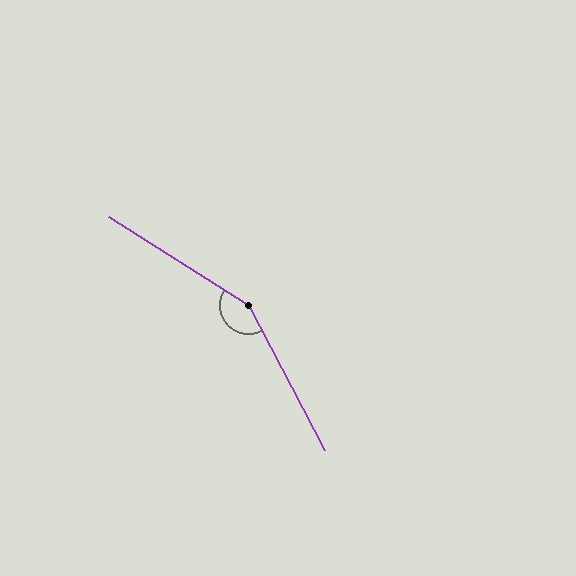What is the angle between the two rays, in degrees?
Approximately 150 degrees.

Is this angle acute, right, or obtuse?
It is obtuse.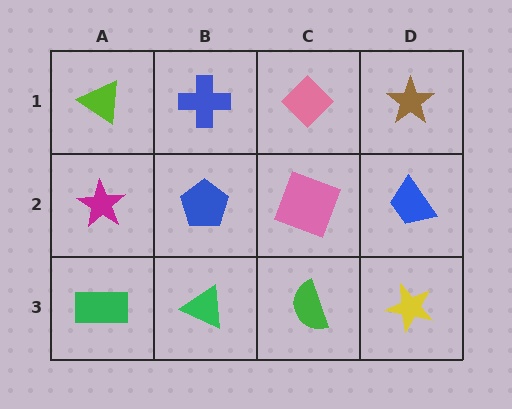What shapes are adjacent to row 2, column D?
A brown star (row 1, column D), a yellow star (row 3, column D), a pink square (row 2, column C).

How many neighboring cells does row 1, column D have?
2.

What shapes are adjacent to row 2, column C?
A pink diamond (row 1, column C), a green semicircle (row 3, column C), a blue pentagon (row 2, column B), a blue trapezoid (row 2, column D).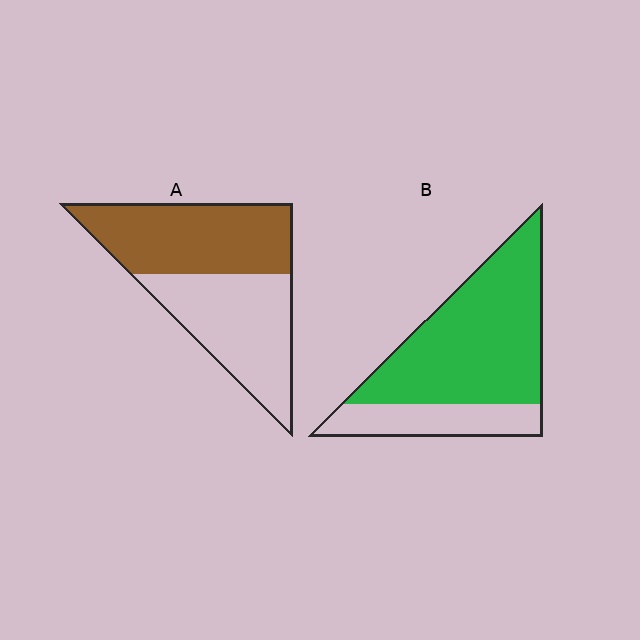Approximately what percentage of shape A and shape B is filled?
A is approximately 50% and B is approximately 75%.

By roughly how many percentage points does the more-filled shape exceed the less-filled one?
By roughly 20 percentage points (B over A).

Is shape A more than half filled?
Roughly half.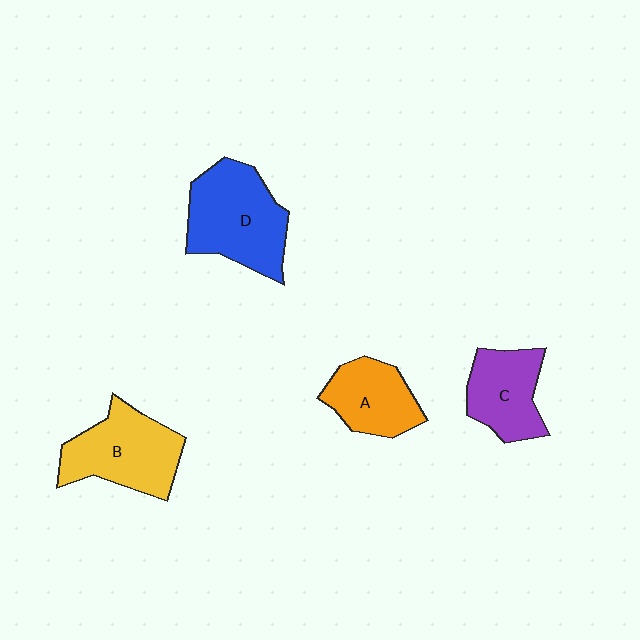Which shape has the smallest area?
Shape A (orange).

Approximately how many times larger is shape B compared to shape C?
Approximately 1.3 times.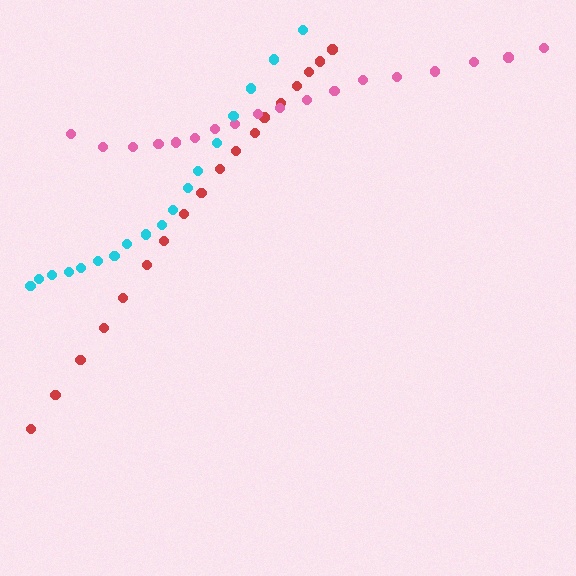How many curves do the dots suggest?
There are 3 distinct paths.